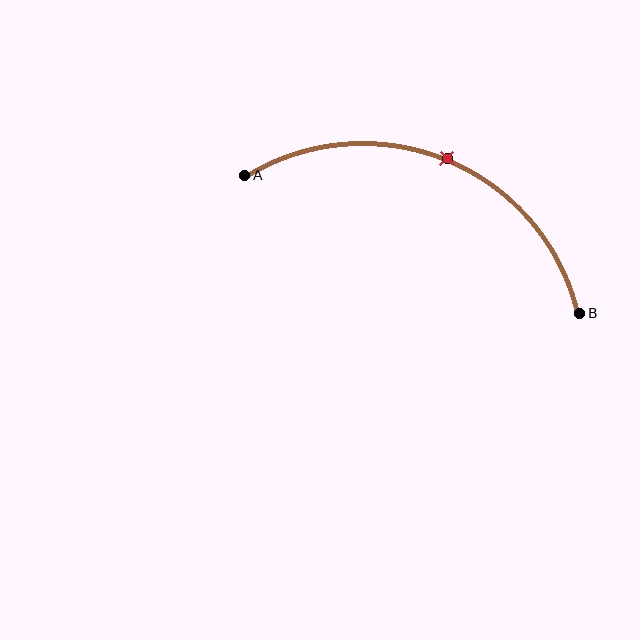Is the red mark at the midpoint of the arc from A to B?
Yes. The red mark lies on the arc at equal arc-length from both A and B — it is the arc midpoint.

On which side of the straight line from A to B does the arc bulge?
The arc bulges above the straight line connecting A and B.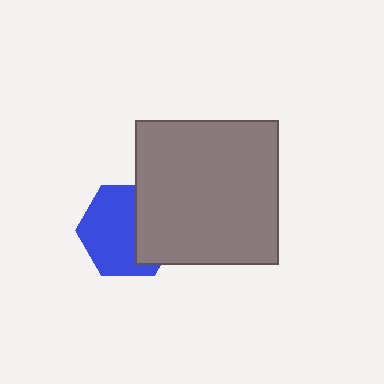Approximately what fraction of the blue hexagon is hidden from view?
Roughly 38% of the blue hexagon is hidden behind the gray rectangle.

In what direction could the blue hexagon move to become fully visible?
The blue hexagon could move left. That would shift it out from behind the gray rectangle entirely.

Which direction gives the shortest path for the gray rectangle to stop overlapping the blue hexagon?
Moving right gives the shortest separation.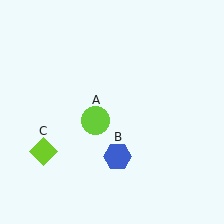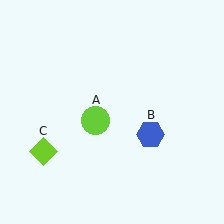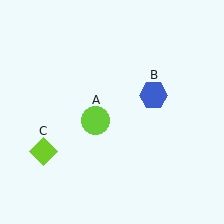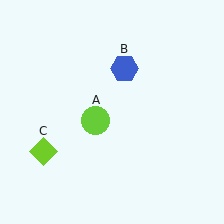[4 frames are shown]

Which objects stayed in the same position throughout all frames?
Lime circle (object A) and lime diamond (object C) remained stationary.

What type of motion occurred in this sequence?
The blue hexagon (object B) rotated counterclockwise around the center of the scene.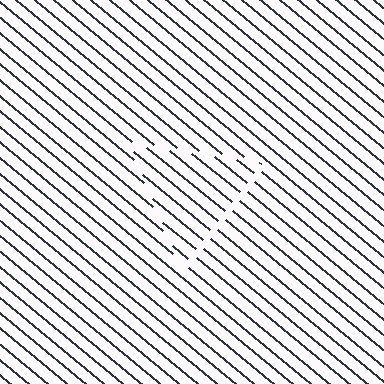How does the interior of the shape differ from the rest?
The interior of the shape contains the same grating, shifted by half a period — the contour is defined by the phase discontinuity where line-ends from the inner and outer gratings abut.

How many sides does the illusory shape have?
3 sides — the line-ends trace a triangle.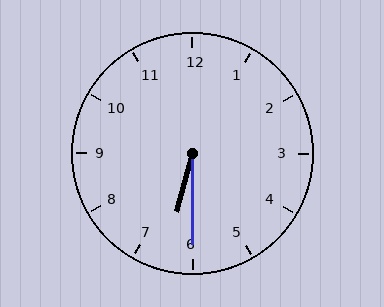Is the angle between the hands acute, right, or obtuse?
It is acute.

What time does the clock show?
6:30.